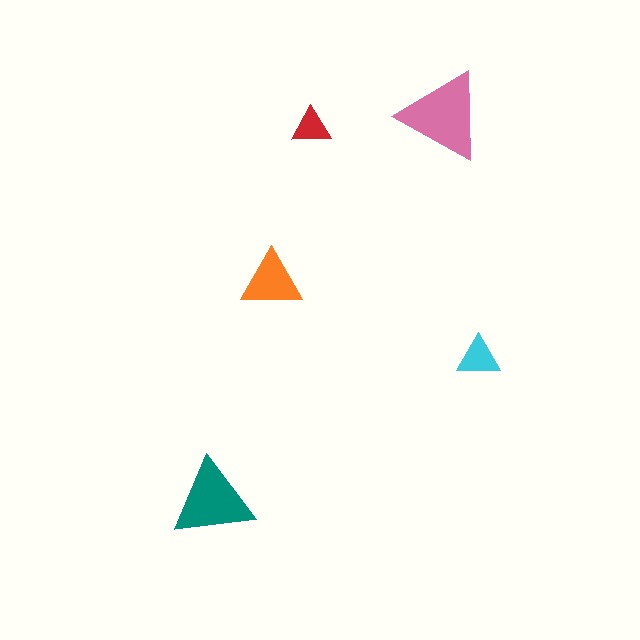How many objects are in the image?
There are 5 objects in the image.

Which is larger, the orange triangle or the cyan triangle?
The orange one.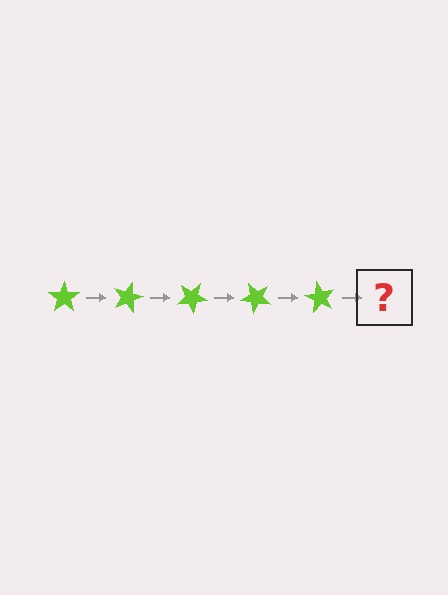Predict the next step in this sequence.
The next step is a lime star rotated 75 degrees.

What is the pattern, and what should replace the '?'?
The pattern is that the star rotates 15 degrees each step. The '?' should be a lime star rotated 75 degrees.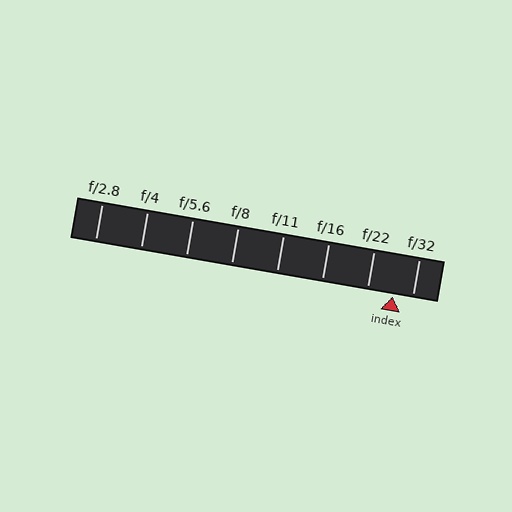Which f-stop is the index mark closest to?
The index mark is closest to f/32.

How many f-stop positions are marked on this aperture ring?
There are 8 f-stop positions marked.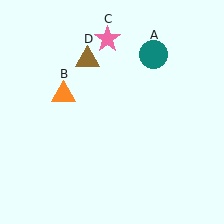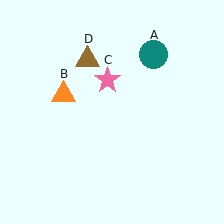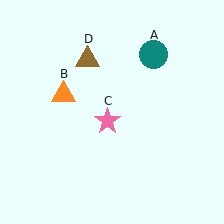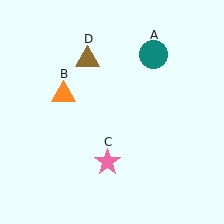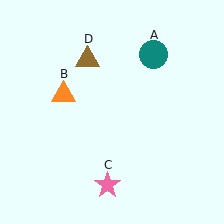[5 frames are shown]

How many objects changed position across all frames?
1 object changed position: pink star (object C).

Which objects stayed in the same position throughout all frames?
Teal circle (object A) and orange triangle (object B) and brown triangle (object D) remained stationary.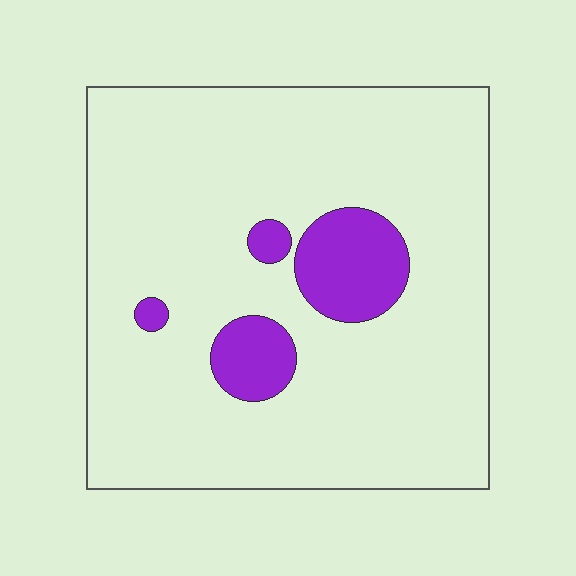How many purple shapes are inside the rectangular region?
4.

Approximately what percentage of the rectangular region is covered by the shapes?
Approximately 10%.